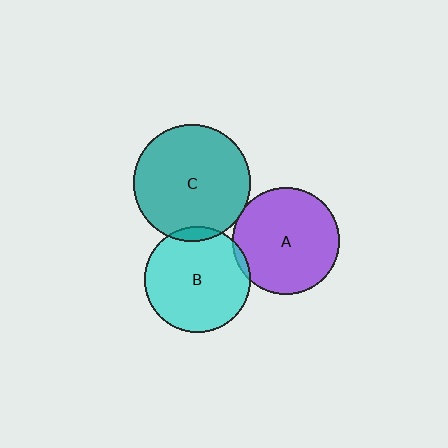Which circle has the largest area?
Circle C (teal).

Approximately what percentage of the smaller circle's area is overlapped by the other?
Approximately 5%.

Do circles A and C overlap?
Yes.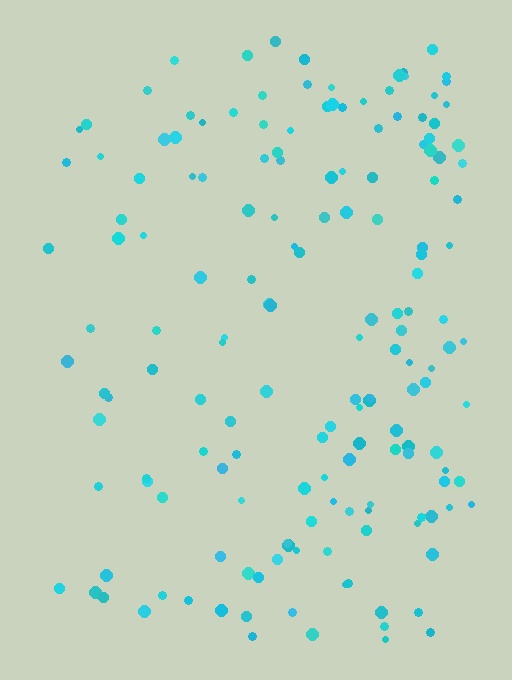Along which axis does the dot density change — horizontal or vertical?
Horizontal.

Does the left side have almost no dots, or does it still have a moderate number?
Still a moderate number, just noticeably fewer than the right.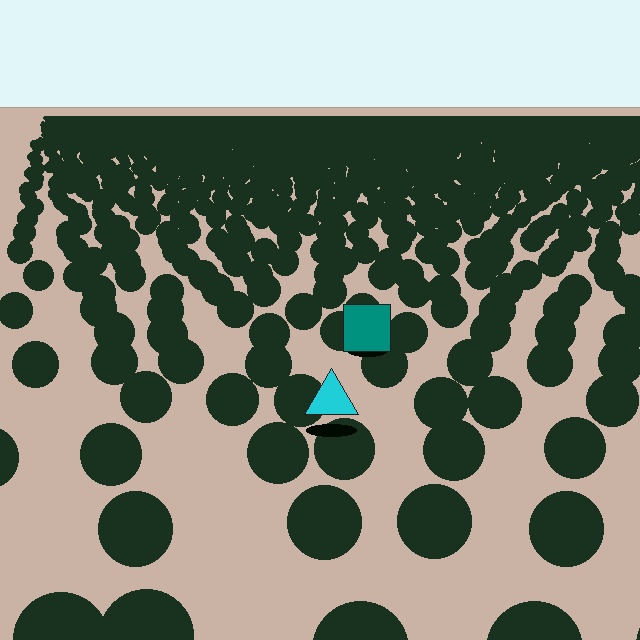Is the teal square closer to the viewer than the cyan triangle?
No. The cyan triangle is closer — you can tell from the texture gradient: the ground texture is coarser near it.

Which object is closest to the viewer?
The cyan triangle is closest. The texture marks near it are larger and more spread out.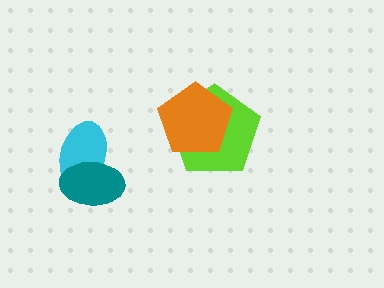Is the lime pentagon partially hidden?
Yes, it is partially covered by another shape.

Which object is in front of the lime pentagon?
The orange pentagon is in front of the lime pentagon.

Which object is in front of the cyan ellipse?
The teal ellipse is in front of the cyan ellipse.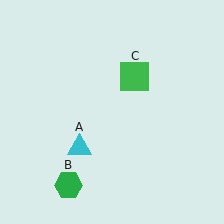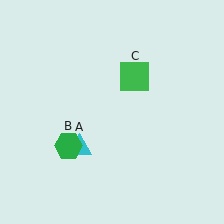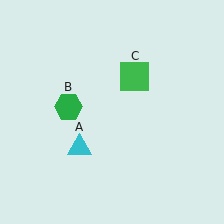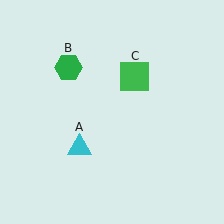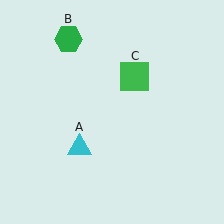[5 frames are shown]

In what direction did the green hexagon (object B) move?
The green hexagon (object B) moved up.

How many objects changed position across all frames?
1 object changed position: green hexagon (object B).